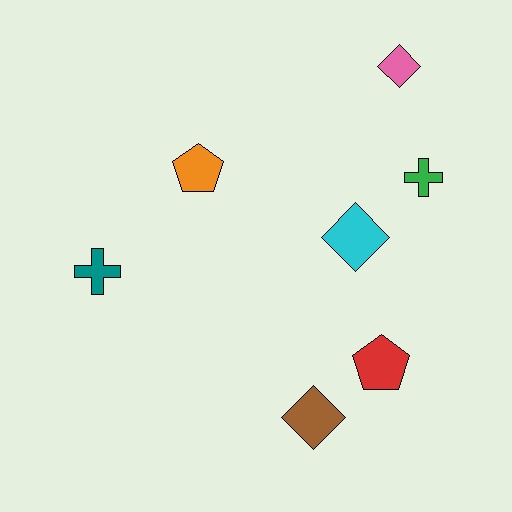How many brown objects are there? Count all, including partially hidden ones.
There is 1 brown object.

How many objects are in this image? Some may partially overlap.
There are 7 objects.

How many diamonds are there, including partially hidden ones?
There are 3 diamonds.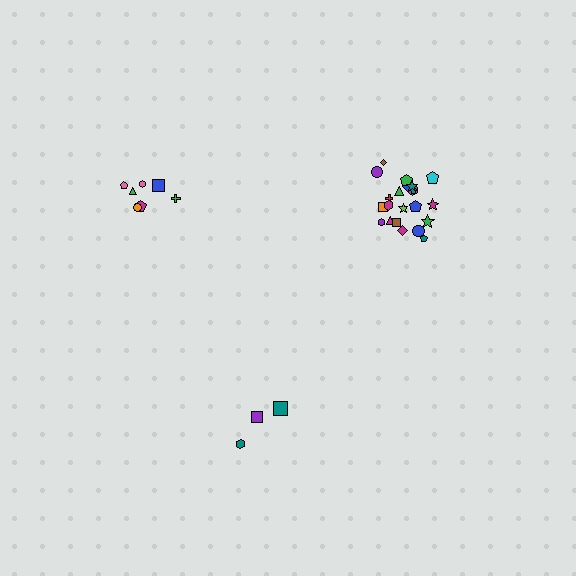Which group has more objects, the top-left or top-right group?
The top-right group.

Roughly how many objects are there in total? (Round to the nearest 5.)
Roughly 30 objects in total.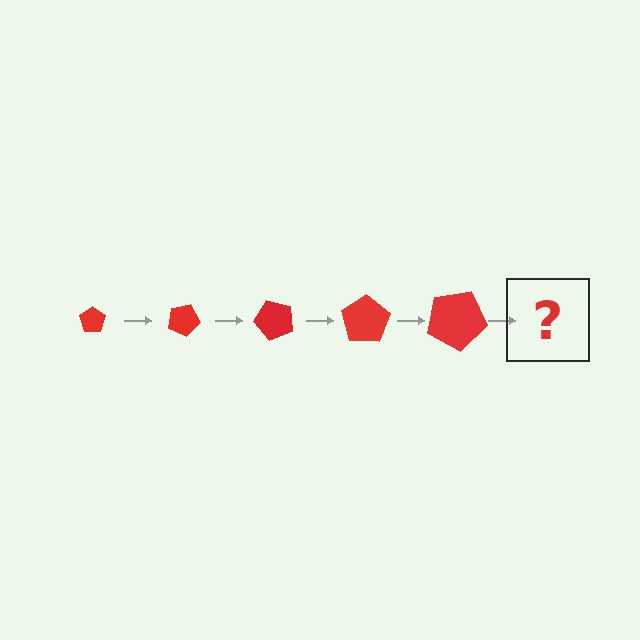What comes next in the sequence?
The next element should be a pentagon, larger than the previous one and rotated 125 degrees from the start.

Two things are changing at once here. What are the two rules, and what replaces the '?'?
The two rules are that the pentagon grows larger each step and it rotates 25 degrees each step. The '?' should be a pentagon, larger than the previous one and rotated 125 degrees from the start.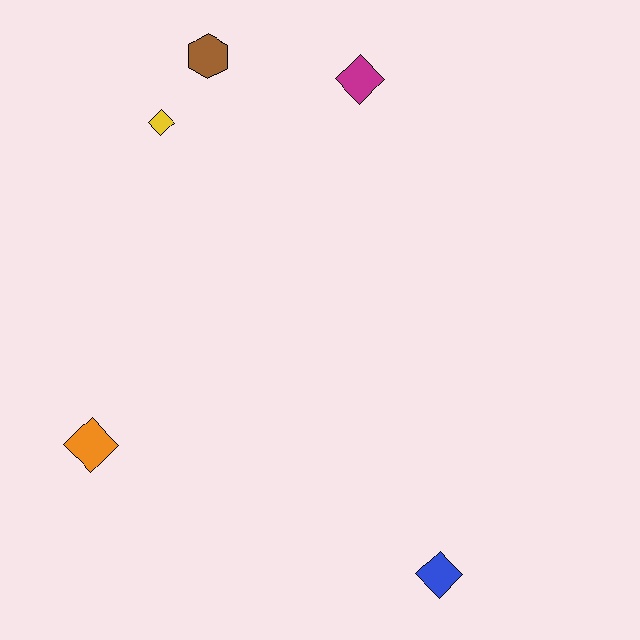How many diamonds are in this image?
There are 4 diamonds.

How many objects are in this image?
There are 5 objects.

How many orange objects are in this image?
There is 1 orange object.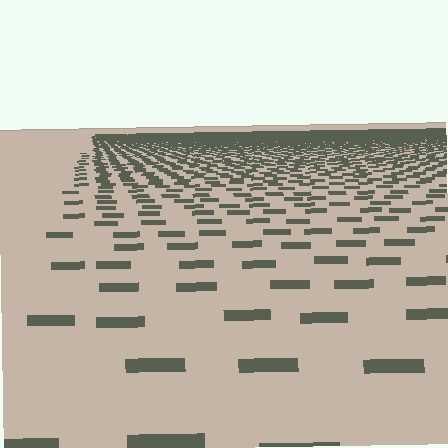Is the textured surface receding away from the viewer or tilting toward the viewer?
The surface is receding away from the viewer. Texture elements get smaller and denser toward the top.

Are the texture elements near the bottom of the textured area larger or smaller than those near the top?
Larger. Near the bottom, elements are closer to the viewer and appear at a bigger on-screen size.